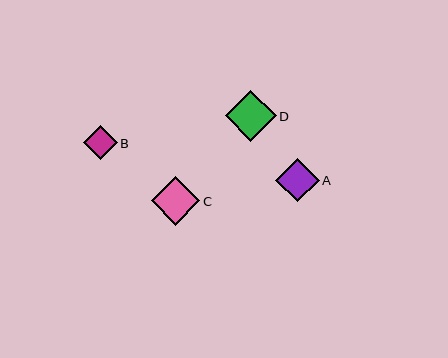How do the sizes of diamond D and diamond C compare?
Diamond D and diamond C are approximately the same size.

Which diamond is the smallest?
Diamond B is the smallest with a size of approximately 34 pixels.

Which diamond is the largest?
Diamond D is the largest with a size of approximately 51 pixels.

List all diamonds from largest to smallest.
From largest to smallest: D, C, A, B.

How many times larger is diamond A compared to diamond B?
Diamond A is approximately 1.3 times the size of diamond B.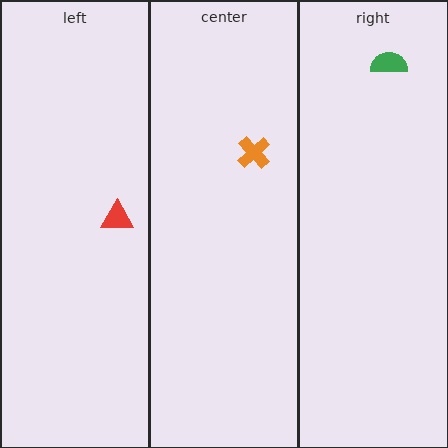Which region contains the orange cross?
The center region.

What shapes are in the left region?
The red triangle.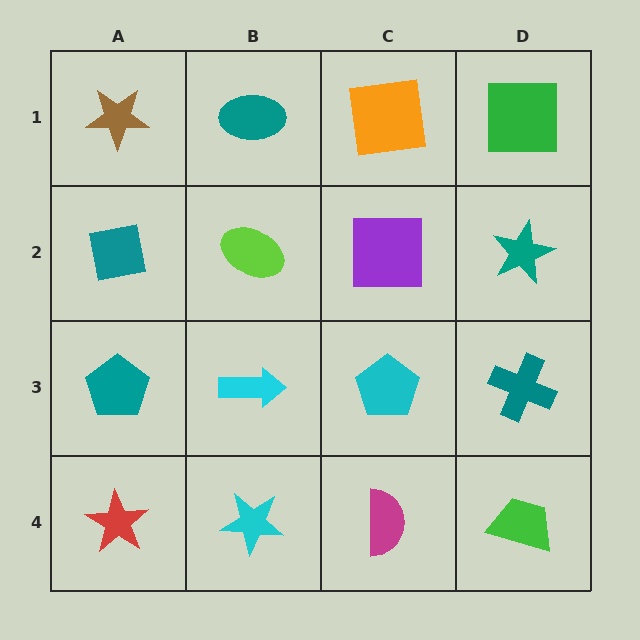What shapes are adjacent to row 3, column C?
A purple square (row 2, column C), a magenta semicircle (row 4, column C), a cyan arrow (row 3, column B), a teal cross (row 3, column D).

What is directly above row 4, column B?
A cyan arrow.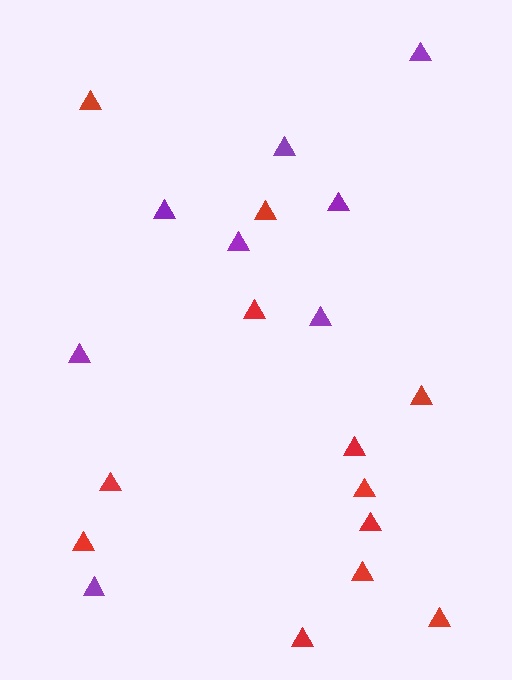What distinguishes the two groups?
There are 2 groups: one group of purple triangles (8) and one group of red triangles (12).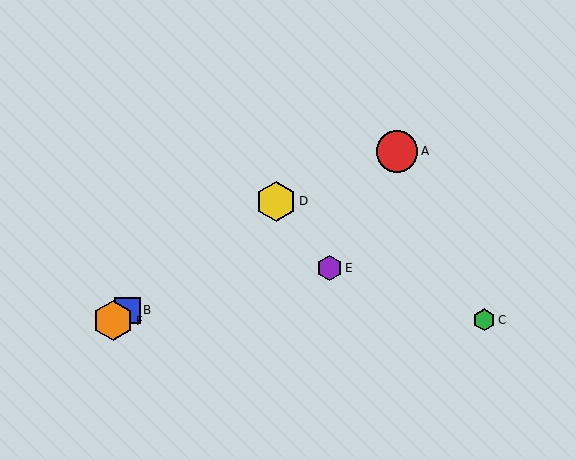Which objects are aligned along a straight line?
Objects B, D, F are aligned along a straight line.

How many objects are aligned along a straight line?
3 objects (B, D, F) are aligned along a straight line.